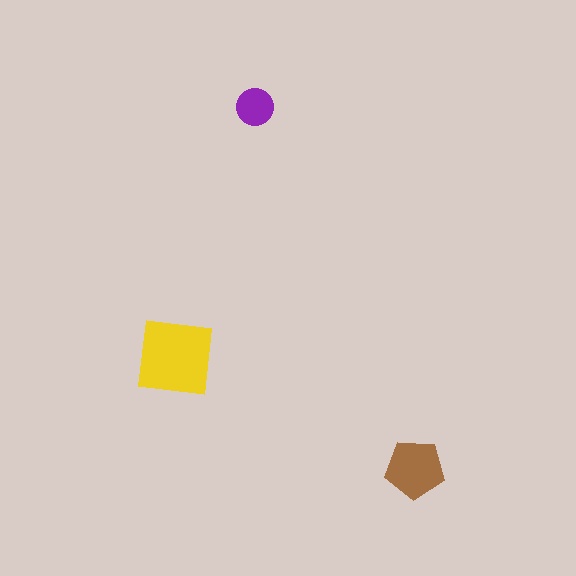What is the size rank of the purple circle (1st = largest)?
3rd.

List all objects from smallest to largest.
The purple circle, the brown pentagon, the yellow square.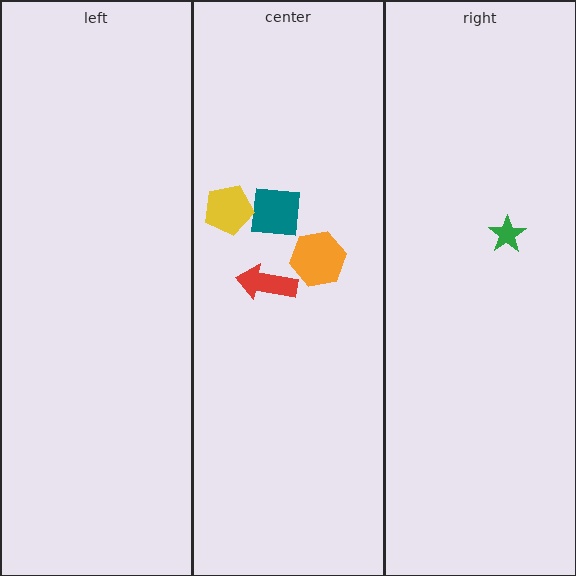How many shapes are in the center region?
4.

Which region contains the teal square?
The center region.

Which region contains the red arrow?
The center region.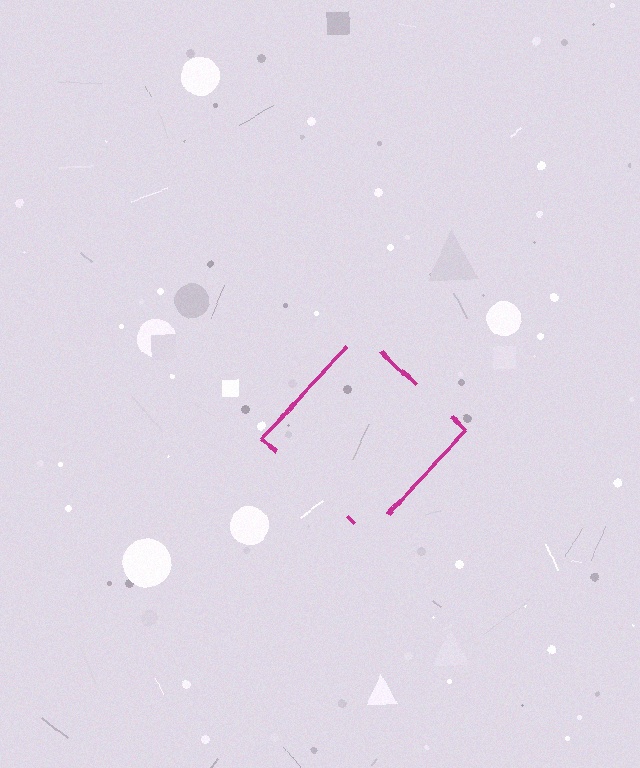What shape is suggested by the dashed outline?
The dashed outline suggests a diamond.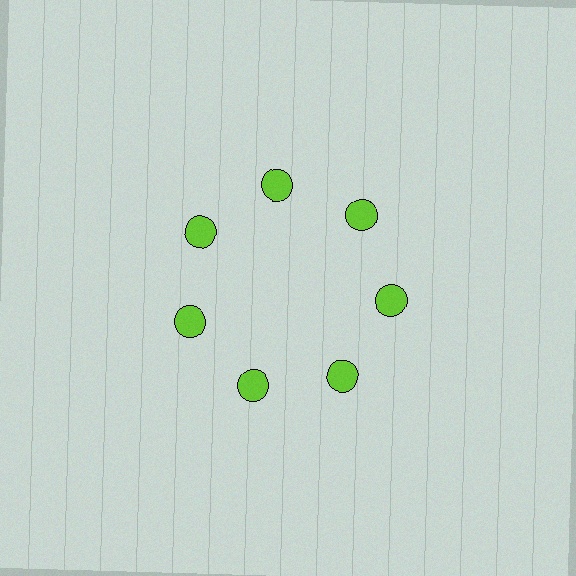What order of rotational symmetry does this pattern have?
This pattern has 7-fold rotational symmetry.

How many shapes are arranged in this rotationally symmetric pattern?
There are 7 shapes, arranged in 7 groups of 1.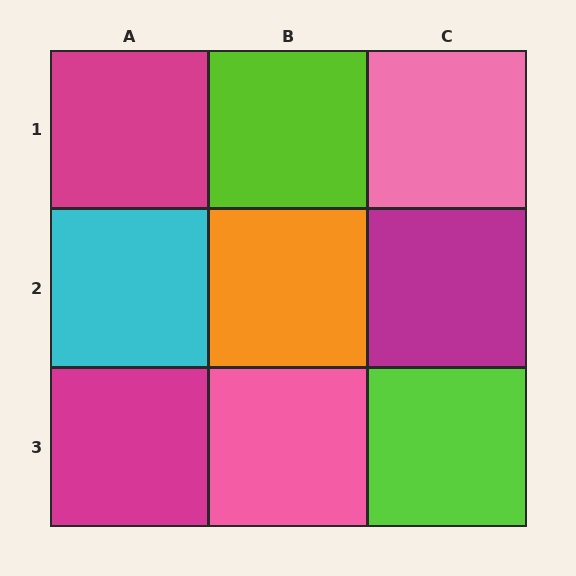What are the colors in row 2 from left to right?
Cyan, orange, magenta.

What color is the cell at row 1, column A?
Magenta.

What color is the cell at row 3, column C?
Lime.